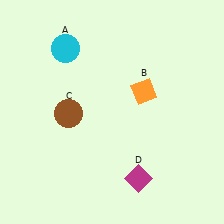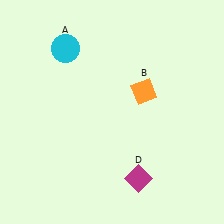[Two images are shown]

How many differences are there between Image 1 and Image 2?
There is 1 difference between the two images.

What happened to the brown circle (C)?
The brown circle (C) was removed in Image 2. It was in the bottom-left area of Image 1.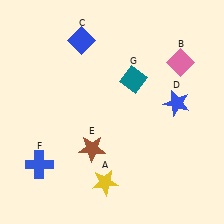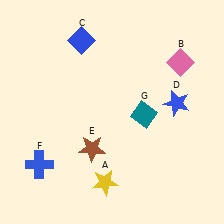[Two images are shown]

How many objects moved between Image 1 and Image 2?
1 object moved between the two images.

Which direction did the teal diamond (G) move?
The teal diamond (G) moved down.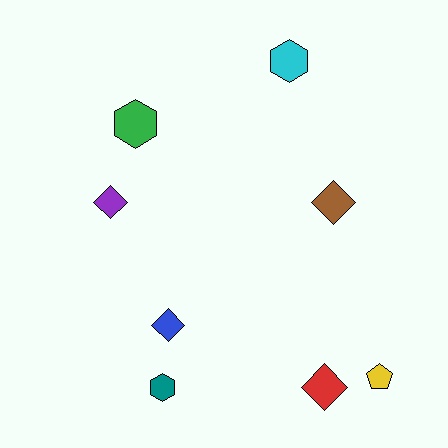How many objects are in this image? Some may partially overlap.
There are 8 objects.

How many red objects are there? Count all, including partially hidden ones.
There is 1 red object.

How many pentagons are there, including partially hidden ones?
There is 1 pentagon.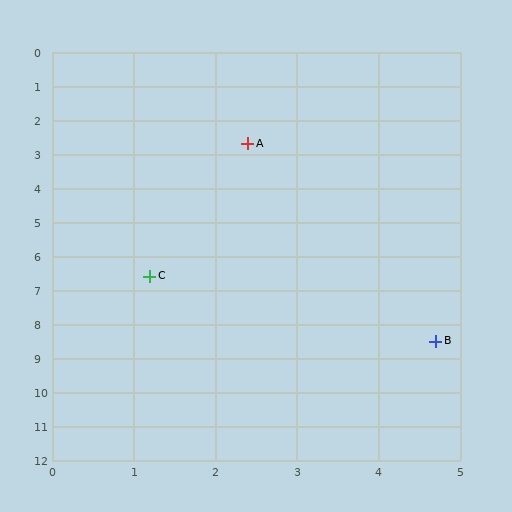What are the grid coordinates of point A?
Point A is at approximately (2.4, 2.7).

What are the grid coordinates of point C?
Point C is at approximately (1.2, 6.6).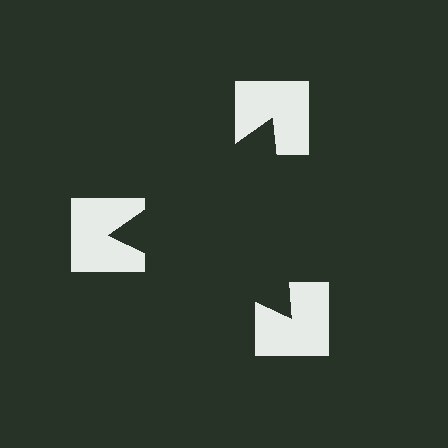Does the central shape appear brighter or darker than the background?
It typically appears slightly darker than the background, even though no actual brightness change is drawn.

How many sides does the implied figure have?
3 sides.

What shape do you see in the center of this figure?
An illusory triangle — its edges are inferred from the aligned wedge cuts in the notched squares, not physically drawn.